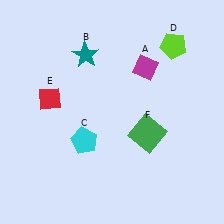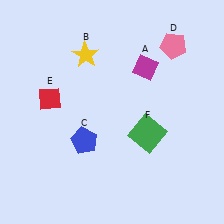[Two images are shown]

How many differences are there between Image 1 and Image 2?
There are 3 differences between the two images.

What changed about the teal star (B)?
In Image 1, B is teal. In Image 2, it changed to yellow.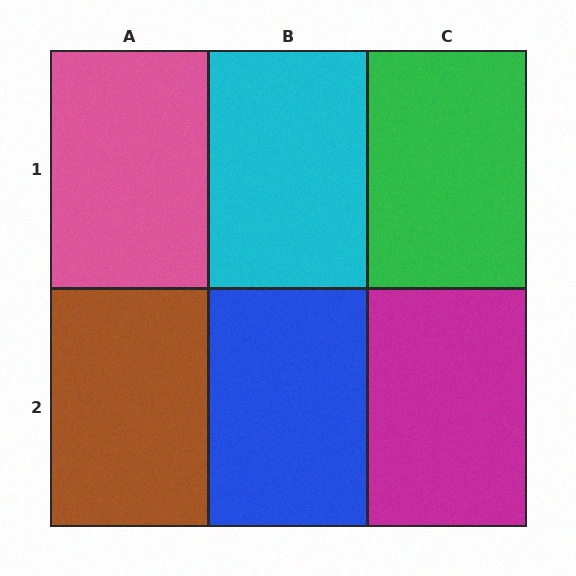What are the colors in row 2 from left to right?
Brown, blue, magenta.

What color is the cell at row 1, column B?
Cyan.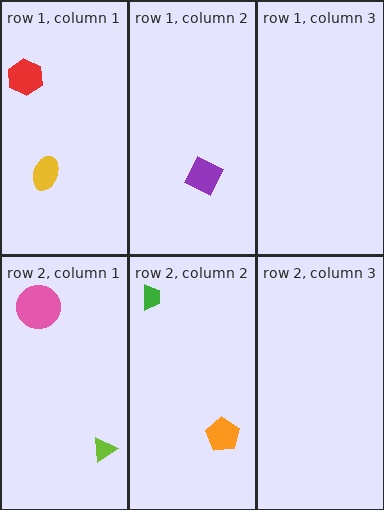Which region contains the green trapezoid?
The row 2, column 2 region.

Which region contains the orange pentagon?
The row 2, column 2 region.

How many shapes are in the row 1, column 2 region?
1.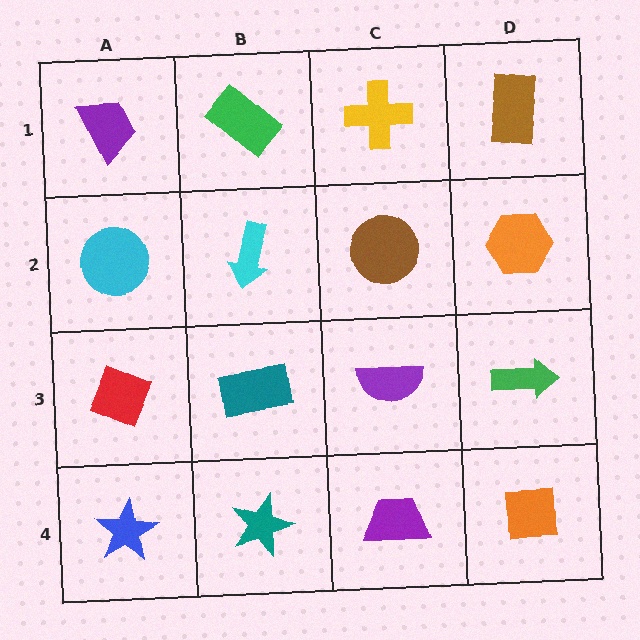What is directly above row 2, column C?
A yellow cross.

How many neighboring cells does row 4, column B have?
3.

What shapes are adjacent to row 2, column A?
A purple trapezoid (row 1, column A), a red diamond (row 3, column A), a cyan arrow (row 2, column B).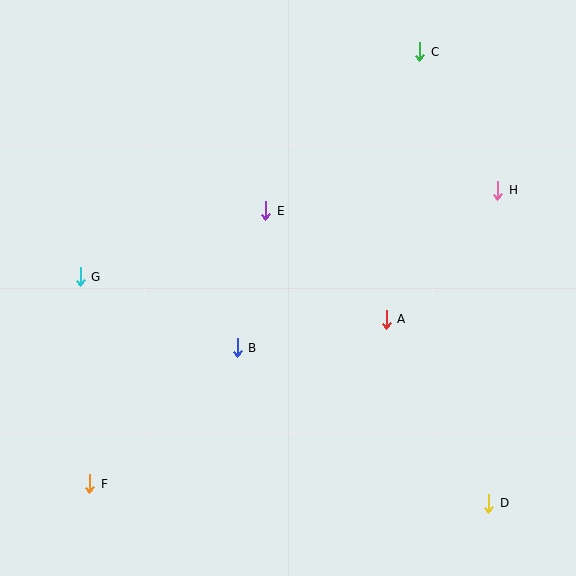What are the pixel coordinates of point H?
Point H is at (498, 190).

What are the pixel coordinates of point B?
Point B is at (237, 348).